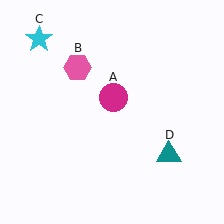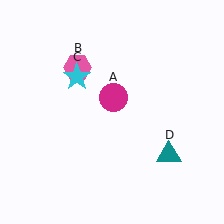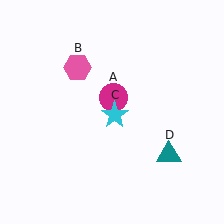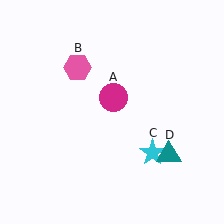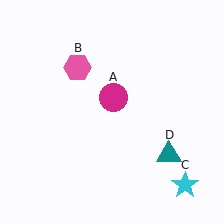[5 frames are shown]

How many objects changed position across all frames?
1 object changed position: cyan star (object C).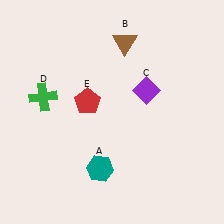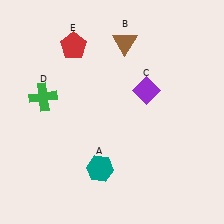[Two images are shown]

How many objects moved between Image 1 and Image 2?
1 object moved between the two images.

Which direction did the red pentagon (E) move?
The red pentagon (E) moved up.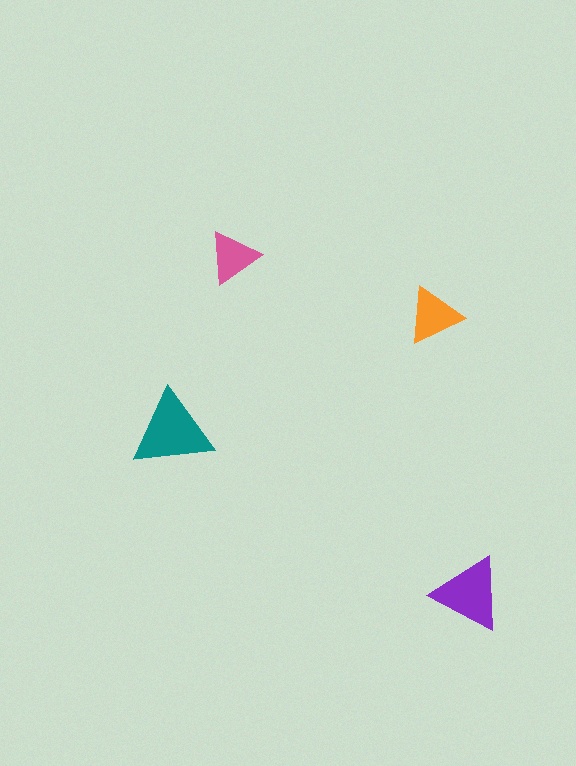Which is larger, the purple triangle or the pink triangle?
The purple one.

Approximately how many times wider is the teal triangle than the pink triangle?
About 1.5 times wider.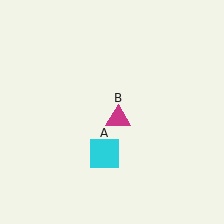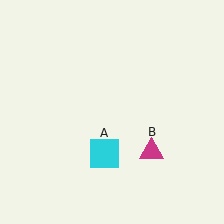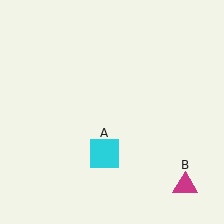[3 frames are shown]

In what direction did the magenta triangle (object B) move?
The magenta triangle (object B) moved down and to the right.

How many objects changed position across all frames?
1 object changed position: magenta triangle (object B).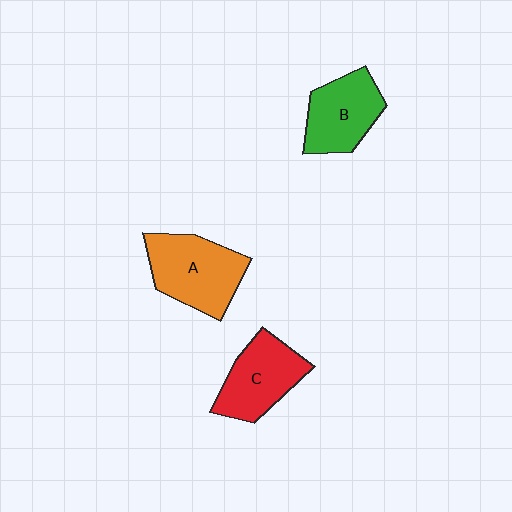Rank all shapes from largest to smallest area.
From largest to smallest: A (orange), C (red), B (green).